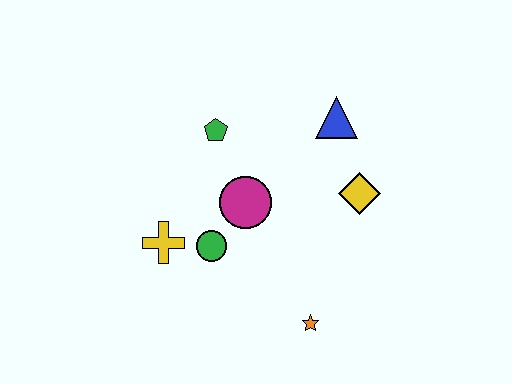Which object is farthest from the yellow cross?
The blue triangle is farthest from the yellow cross.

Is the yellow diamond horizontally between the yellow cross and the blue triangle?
No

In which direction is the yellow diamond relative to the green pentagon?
The yellow diamond is to the right of the green pentagon.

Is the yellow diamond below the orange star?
No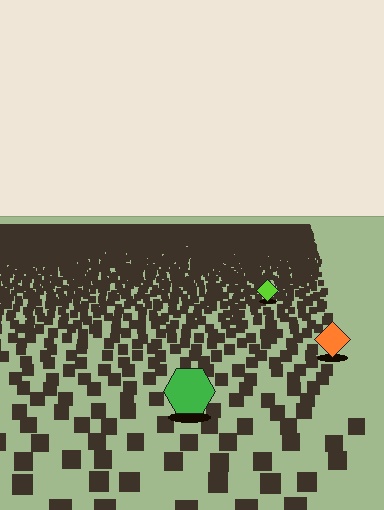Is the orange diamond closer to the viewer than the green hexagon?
No. The green hexagon is closer — you can tell from the texture gradient: the ground texture is coarser near it.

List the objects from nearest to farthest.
From nearest to farthest: the green hexagon, the orange diamond, the lime diamond.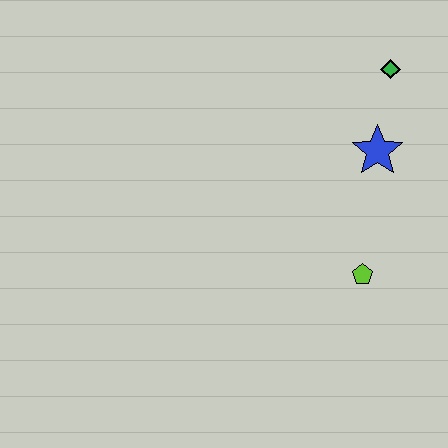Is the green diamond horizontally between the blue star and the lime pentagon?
No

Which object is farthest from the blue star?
The lime pentagon is farthest from the blue star.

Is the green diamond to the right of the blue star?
Yes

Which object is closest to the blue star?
The green diamond is closest to the blue star.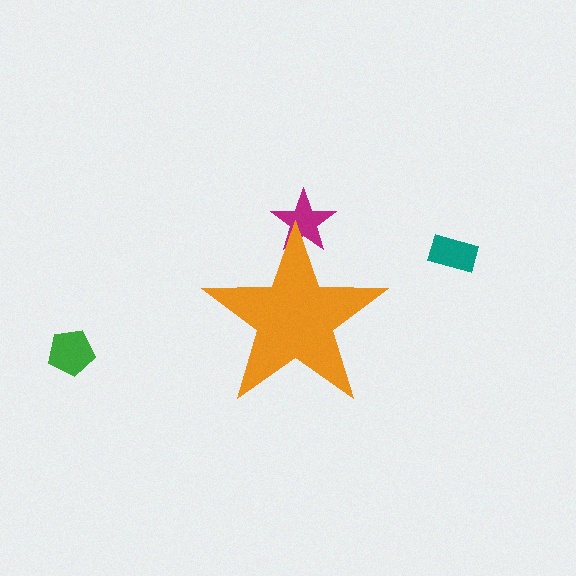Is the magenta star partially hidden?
Yes, the magenta star is partially hidden behind the orange star.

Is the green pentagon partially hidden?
No, the green pentagon is fully visible.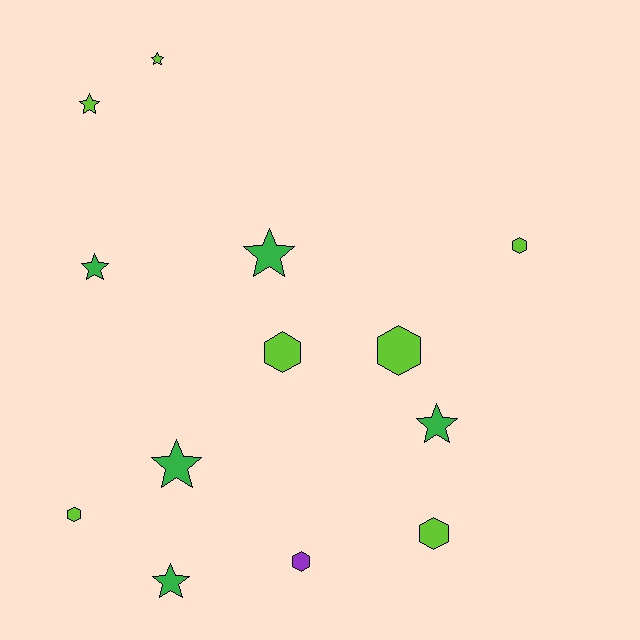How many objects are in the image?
There are 13 objects.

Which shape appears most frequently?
Star, with 7 objects.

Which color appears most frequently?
Lime, with 7 objects.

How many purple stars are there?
There are no purple stars.